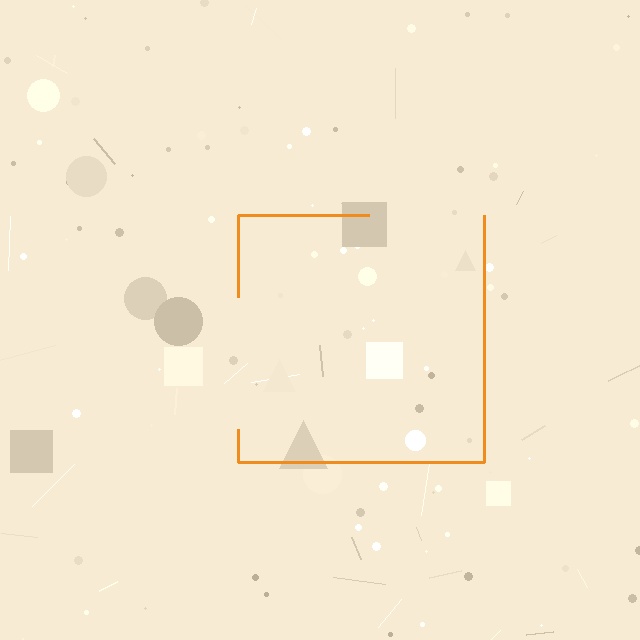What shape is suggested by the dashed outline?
The dashed outline suggests a square.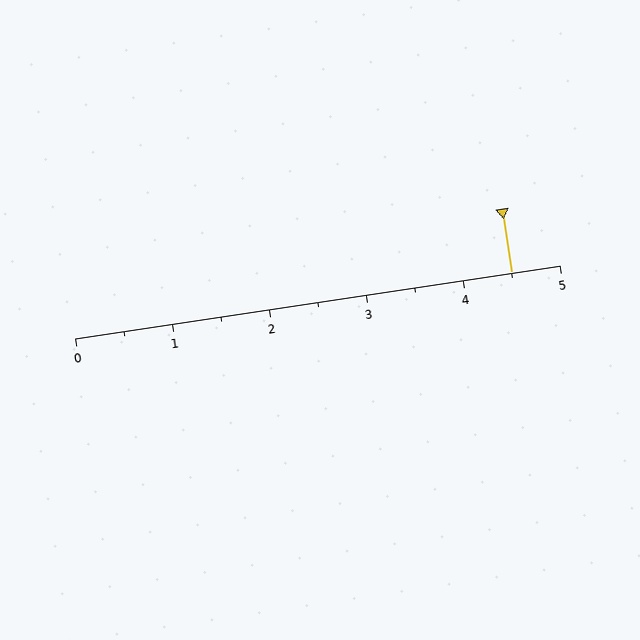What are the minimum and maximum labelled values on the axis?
The axis runs from 0 to 5.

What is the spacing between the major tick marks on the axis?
The major ticks are spaced 1 apart.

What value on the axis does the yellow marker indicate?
The marker indicates approximately 4.5.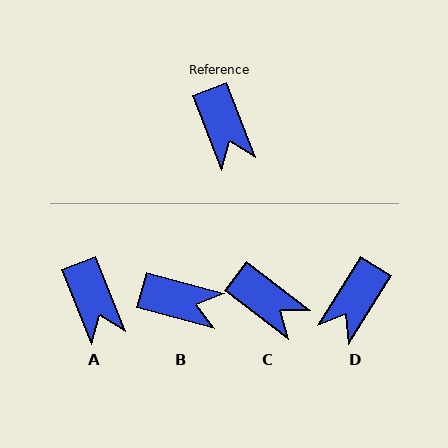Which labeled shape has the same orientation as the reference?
A.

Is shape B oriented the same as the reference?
No, it is off by about 54 degrees.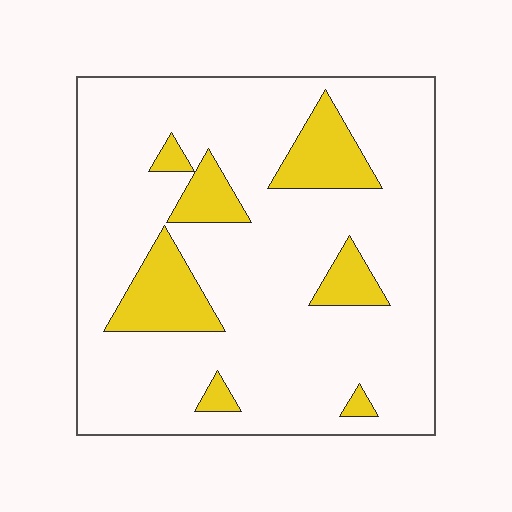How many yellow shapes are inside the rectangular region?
7.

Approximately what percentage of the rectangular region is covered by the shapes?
Approximately 15%.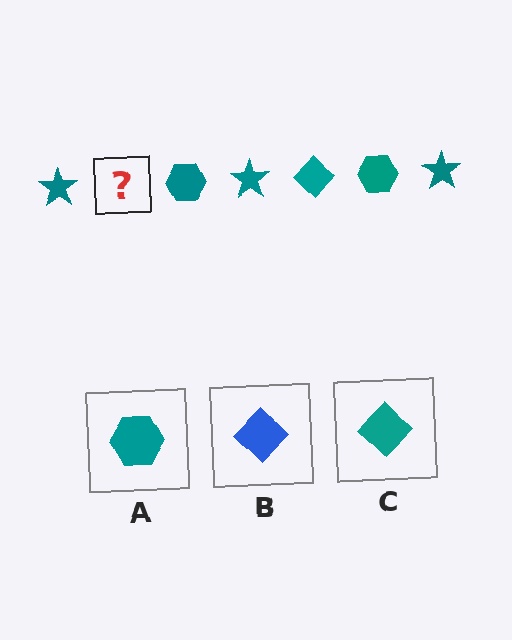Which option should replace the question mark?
Option C.